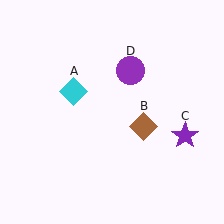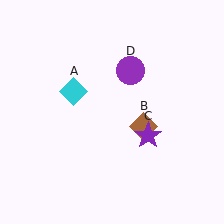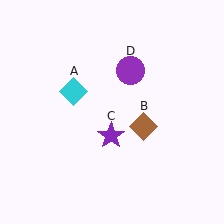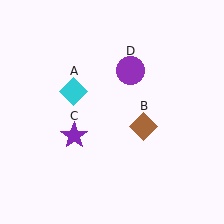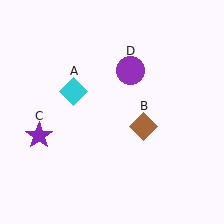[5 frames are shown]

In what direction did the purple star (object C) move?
The purple star (object C) moved left.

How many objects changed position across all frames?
1 object changed position: purple star (object C).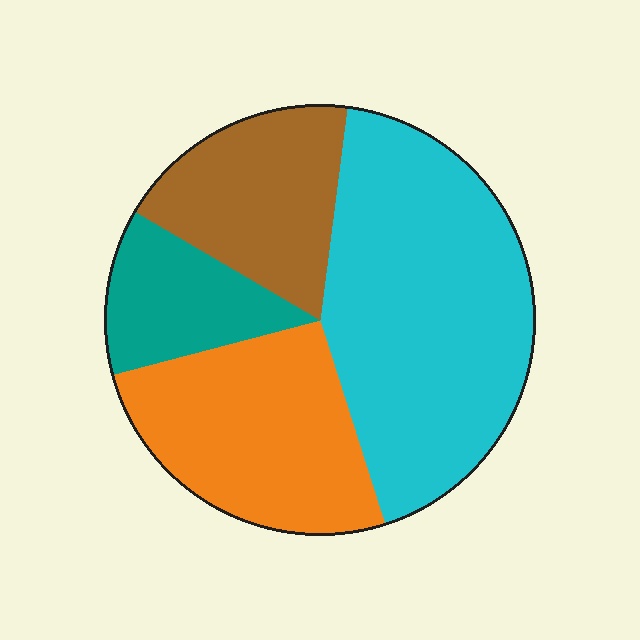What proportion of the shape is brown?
Brown covers about 20% of the shape.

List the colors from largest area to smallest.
From largest to smallest: cyan, orange, brown, teal.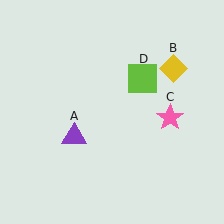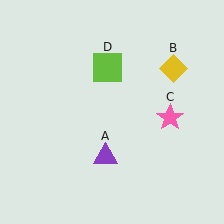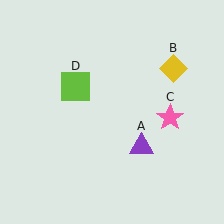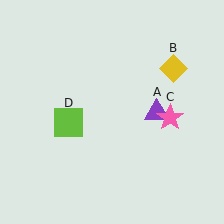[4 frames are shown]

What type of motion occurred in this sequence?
The purple triangle (object A), lime square (object D) rotated counterclockwise around the center of the scene.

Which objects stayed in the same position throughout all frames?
Yellow diamond (object B) and pink star (object C) remained stationary.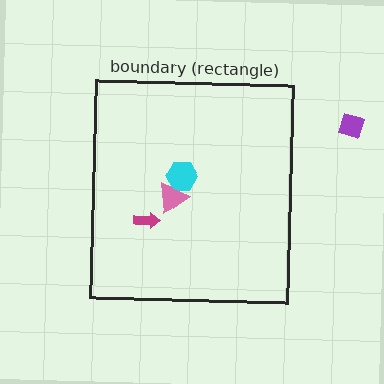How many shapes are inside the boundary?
3 inside, 1 outside.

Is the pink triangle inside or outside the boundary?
Inside.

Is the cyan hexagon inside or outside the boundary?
Inside.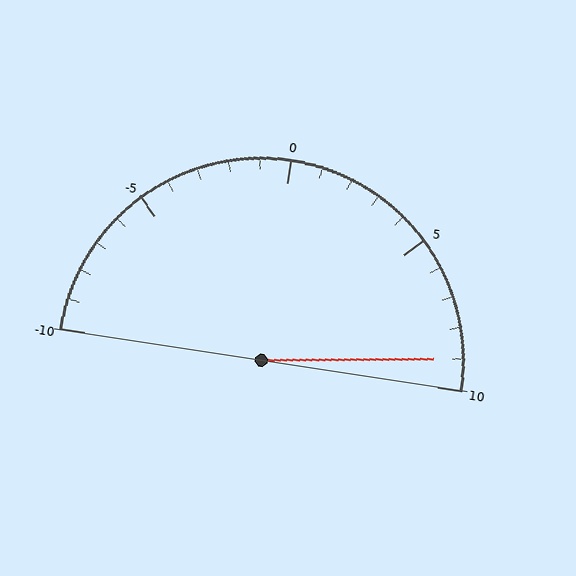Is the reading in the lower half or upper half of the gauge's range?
The reading is in the upper half of the range (-10 to 10).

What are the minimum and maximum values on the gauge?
The gauge ranges from -10 to 10.